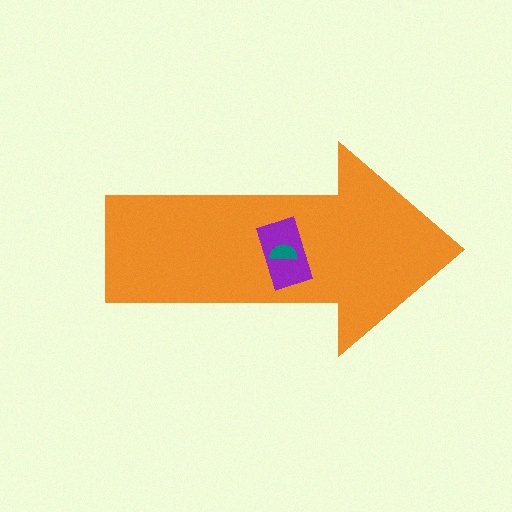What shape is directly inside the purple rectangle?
The teal semicircle.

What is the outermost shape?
The orange arrow.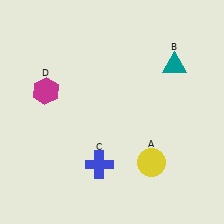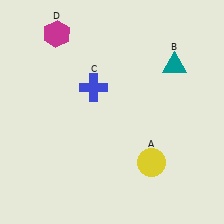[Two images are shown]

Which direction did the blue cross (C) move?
The blue cross (C) moved up.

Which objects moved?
The objects that moved are: the blue cross (C), the magenta hexagon (D).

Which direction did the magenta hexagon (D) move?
The magenta hexagon (D) moved up.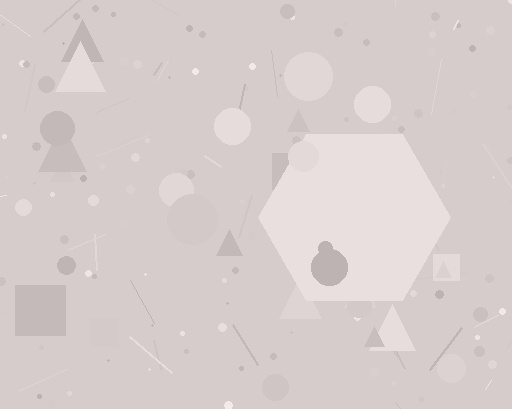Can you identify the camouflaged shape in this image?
The camouflaged shape is a hexagon.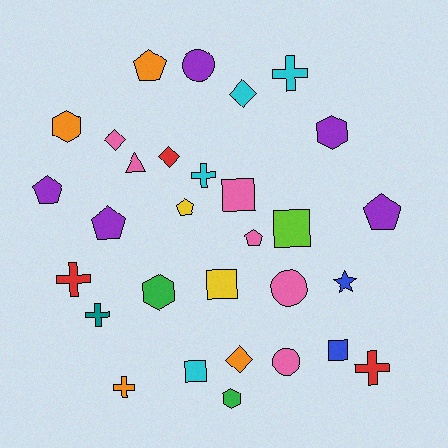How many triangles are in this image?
There is 1 triangle.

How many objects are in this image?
There are 30 objects.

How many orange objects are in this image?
There are 4 orange objects.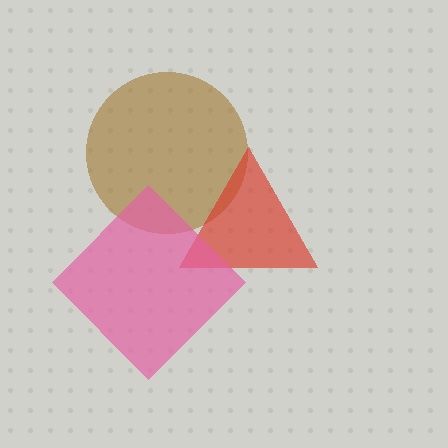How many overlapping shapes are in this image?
There are 3 overlapping shapes in the image.